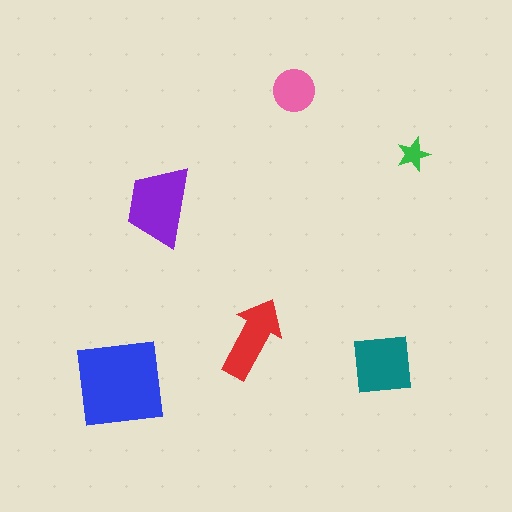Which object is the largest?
The blue square.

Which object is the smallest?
The green star.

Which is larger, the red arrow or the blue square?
The blue square.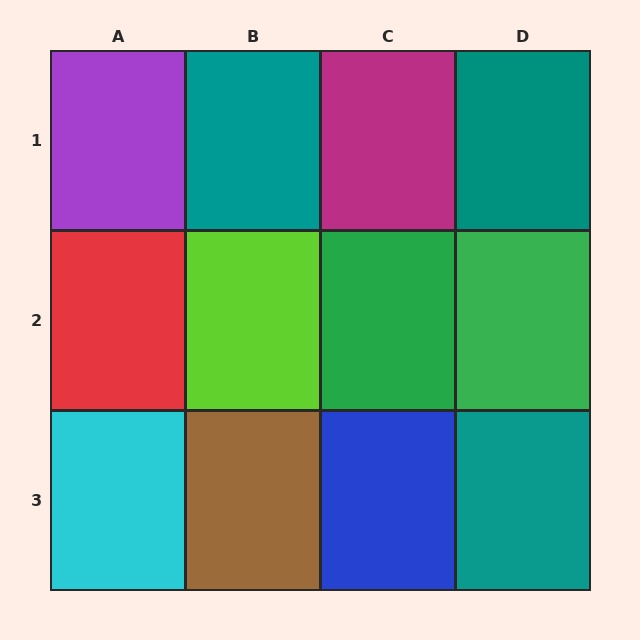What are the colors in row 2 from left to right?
Red, lime, green, green.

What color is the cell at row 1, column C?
Magenta.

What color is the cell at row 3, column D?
Teal.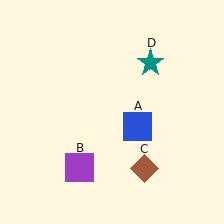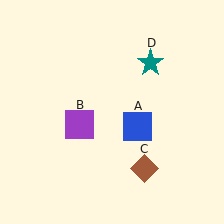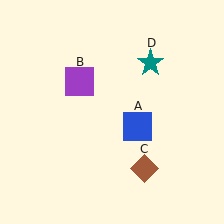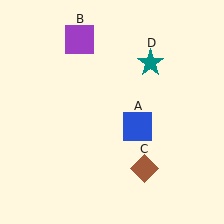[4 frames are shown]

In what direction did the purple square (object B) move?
The purple square (object B) moved up.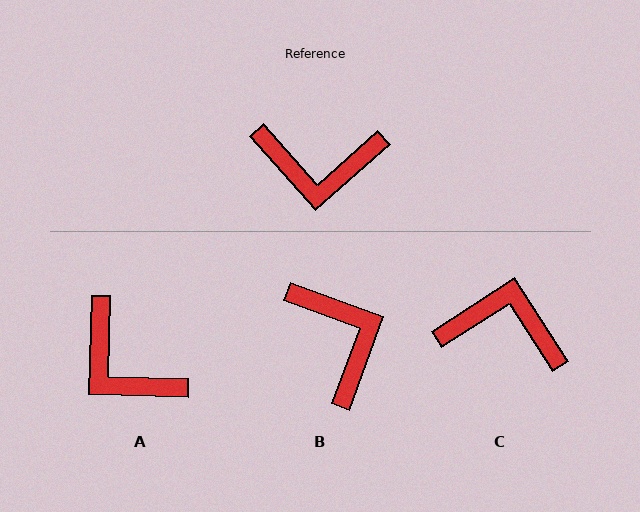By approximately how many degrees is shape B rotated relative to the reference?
Approximately 118 degrees counter-clockwise.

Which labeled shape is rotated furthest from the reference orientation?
C, about 171 degrees away.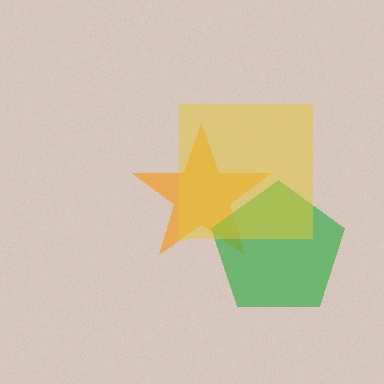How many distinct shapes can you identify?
There are 3 distinct shapes: an orange star, a green pentagon, a yellow square.